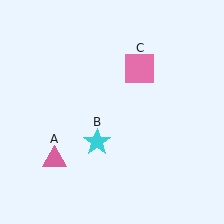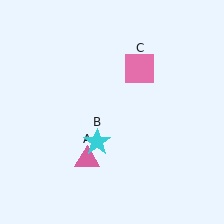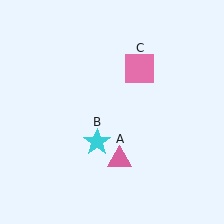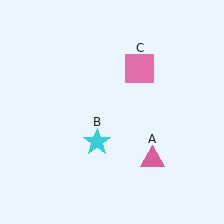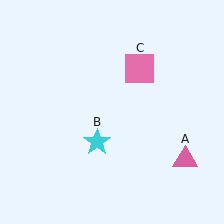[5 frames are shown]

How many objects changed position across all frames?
1 object changed position: pink triangle (object A).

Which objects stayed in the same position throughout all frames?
Cyan star (object B) and pink square (object C) remained stationary.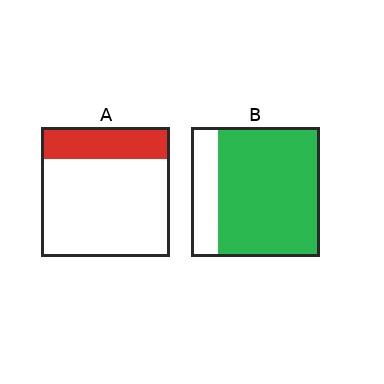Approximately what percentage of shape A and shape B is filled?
A is approximately 25% and B is approximately 80%.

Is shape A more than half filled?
No.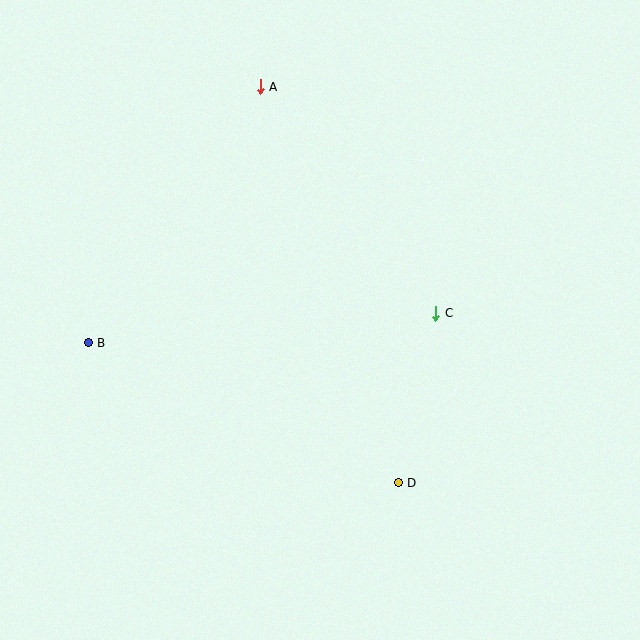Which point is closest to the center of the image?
Point C at (436, 313) is closest to the center.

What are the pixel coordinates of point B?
Point B is at (88, 343).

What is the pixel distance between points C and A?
The distance between C and A is 286 pixels.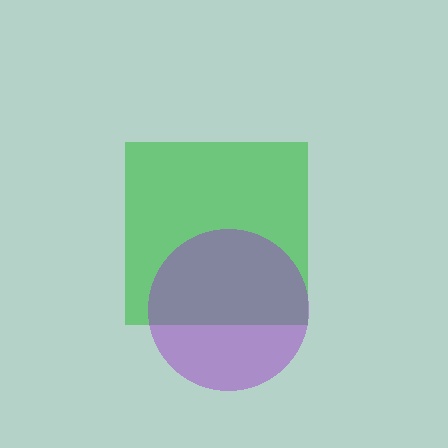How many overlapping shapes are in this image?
There are 2 overlapping shapes in the image.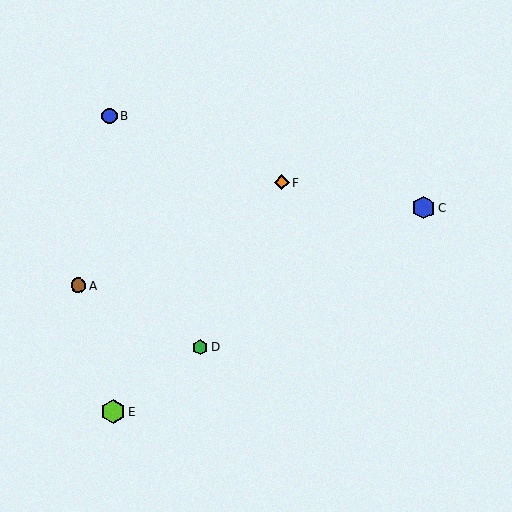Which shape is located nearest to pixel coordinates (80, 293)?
The brown circle (labeled A) at (78, 285) is nearest to that location.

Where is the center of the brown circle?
The center of the brown circle is at (78, 285).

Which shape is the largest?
The lime hexagon (labeled E) is the largest.